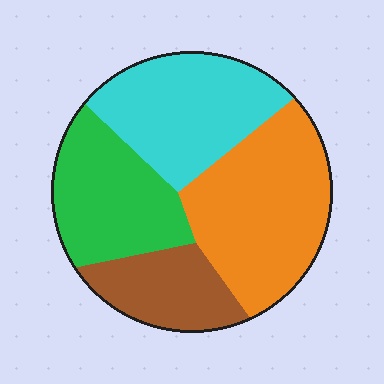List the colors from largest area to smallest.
From largest to smallest: orange, cyan, green, brown.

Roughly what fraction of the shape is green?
Green takes up about one quarter (1/4) of the shape.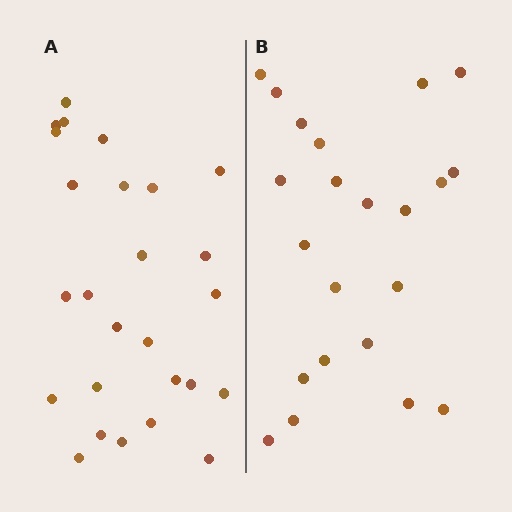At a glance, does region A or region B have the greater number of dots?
Region A (the left region) has more dots.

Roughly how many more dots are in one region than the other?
Region A has about 4 more dots than region B.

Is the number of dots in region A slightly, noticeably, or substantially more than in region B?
Region A has only slightly more — the two regions are fairly close. The ratio is roughly 1.2 to 1.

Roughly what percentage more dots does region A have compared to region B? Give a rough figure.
About 20% more.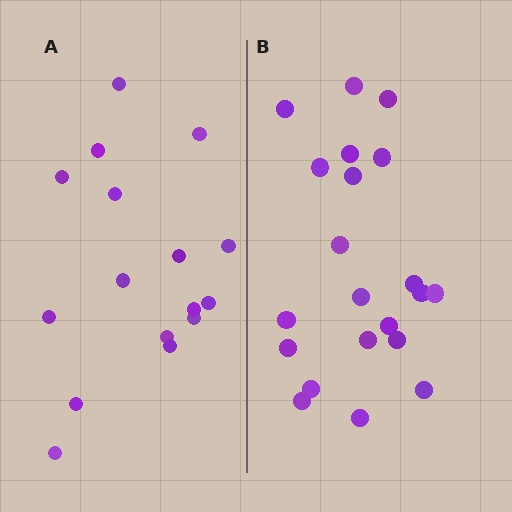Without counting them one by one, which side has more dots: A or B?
Region B (the right region) has more dots.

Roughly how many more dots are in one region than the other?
Region B has about 5 more dots than region A.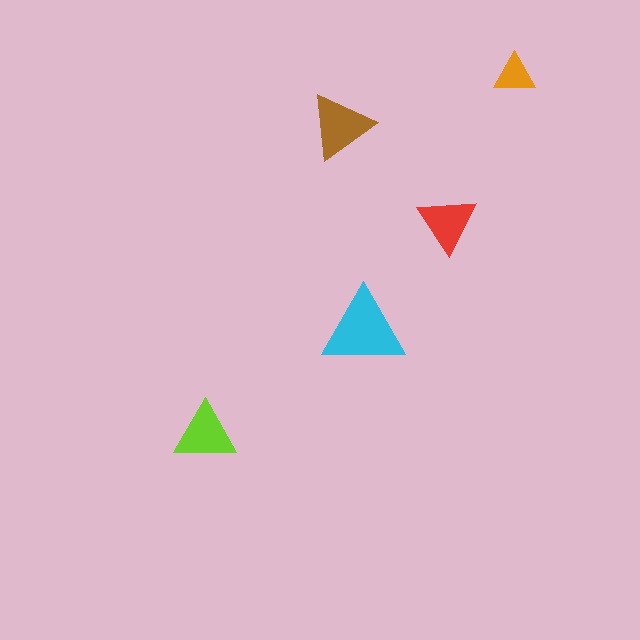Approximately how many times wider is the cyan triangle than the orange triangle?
About 2 times wider.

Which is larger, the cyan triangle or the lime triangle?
The cyan one.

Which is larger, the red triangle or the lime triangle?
The lime one.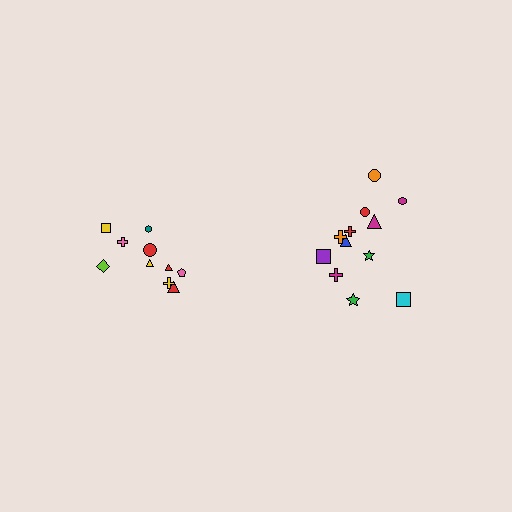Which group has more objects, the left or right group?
The right group.